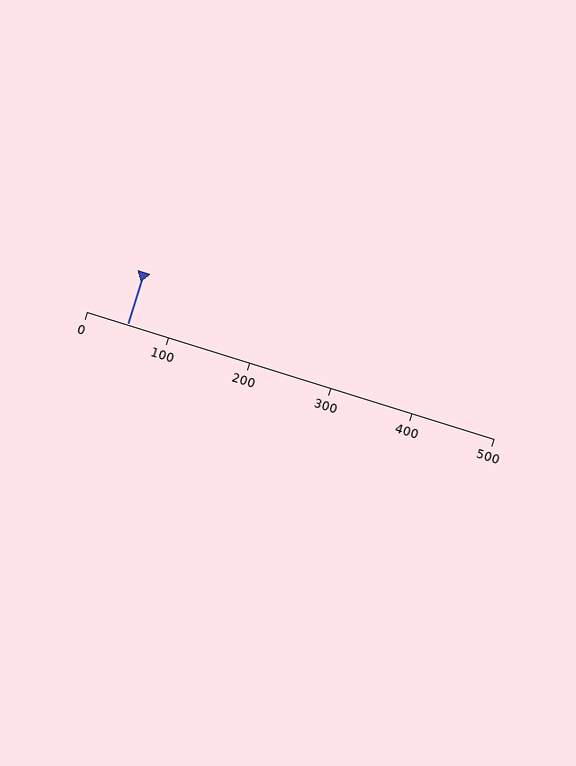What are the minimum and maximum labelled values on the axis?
The axis runs from 0 to 500.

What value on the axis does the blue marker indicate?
The marker indicates approximately 50.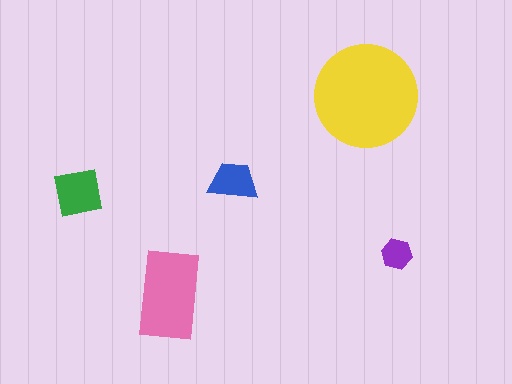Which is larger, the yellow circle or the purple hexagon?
The yellow circle.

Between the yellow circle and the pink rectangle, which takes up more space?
The yellow circle.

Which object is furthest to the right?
The purple hexagon is rightmost.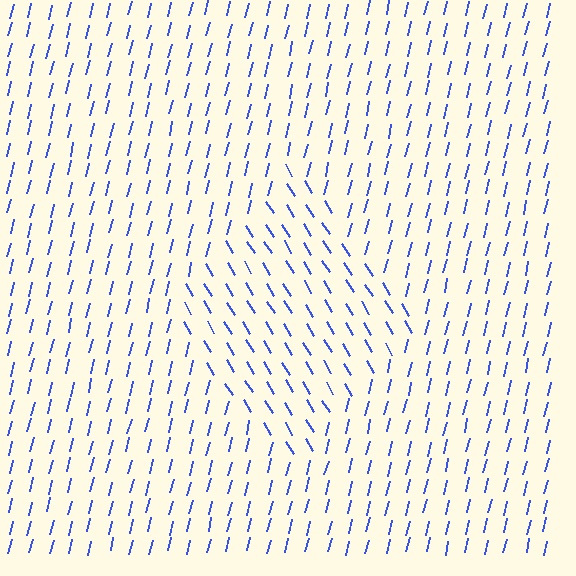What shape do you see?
I see a diamond.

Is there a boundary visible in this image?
Yes, there is a texture boundary formed by a change in line orientation.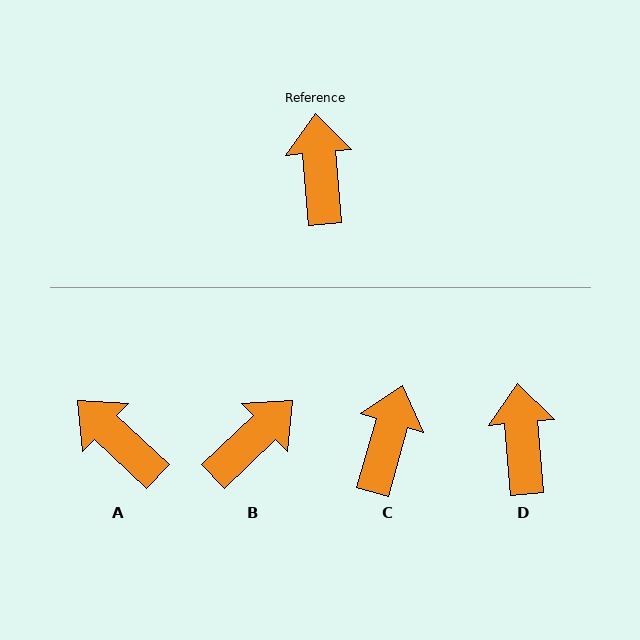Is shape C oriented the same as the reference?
No, it is off by about 21 degrees.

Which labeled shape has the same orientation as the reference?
D.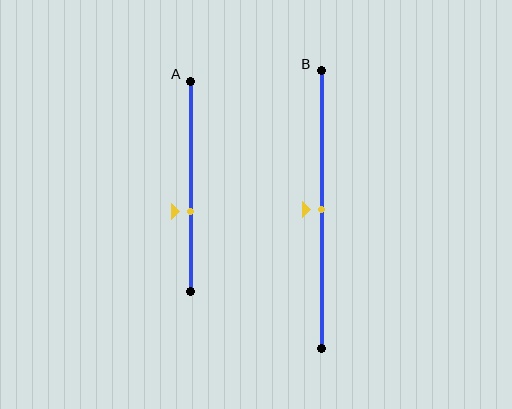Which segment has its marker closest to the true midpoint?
Segment B has its marker closest to the true midpoint.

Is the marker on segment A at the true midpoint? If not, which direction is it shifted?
No, the marker on segment A is shifted downward by about 12% of the segment length.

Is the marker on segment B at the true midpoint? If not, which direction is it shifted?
Yes, the marker on segment B is at the true midpoint.